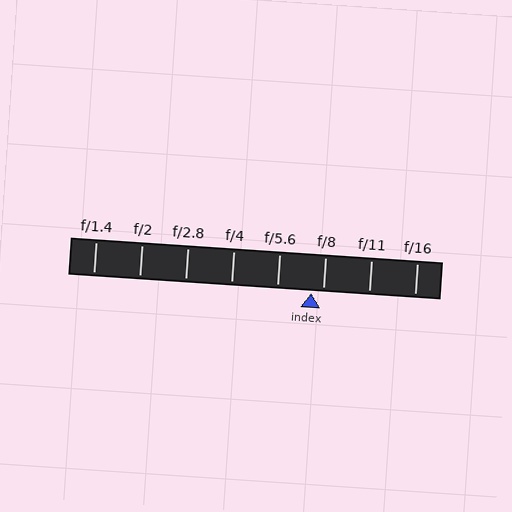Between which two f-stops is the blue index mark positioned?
The index mark is between f/5.6 and f/8.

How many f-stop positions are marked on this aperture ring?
There are 8 f-stop positions marked.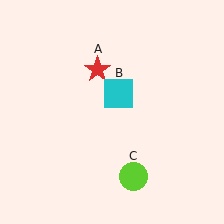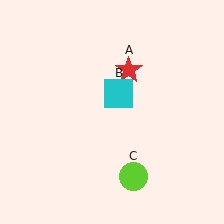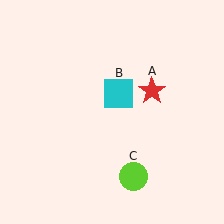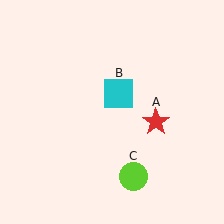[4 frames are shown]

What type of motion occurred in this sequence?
The red star (object A) rotated clockwise around the center of the scene.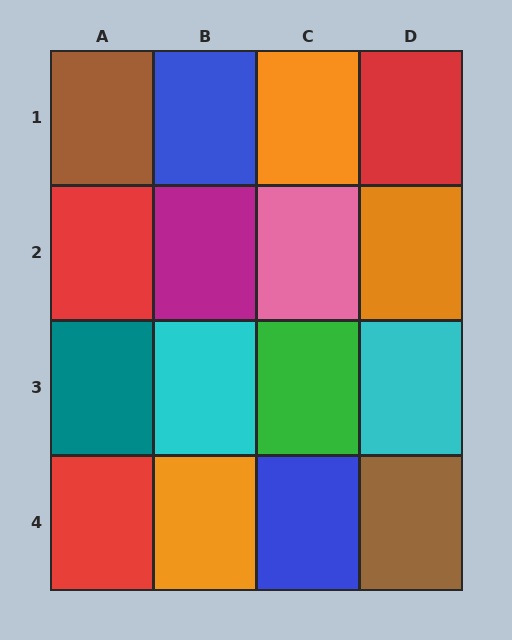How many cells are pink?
1 cell is pink.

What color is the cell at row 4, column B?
Orange.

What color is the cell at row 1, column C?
Orange.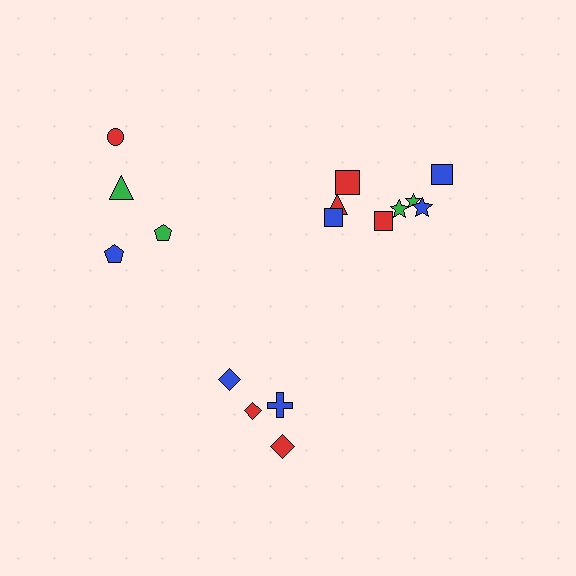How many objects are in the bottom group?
There are 4 objects.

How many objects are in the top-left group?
There are 4 objects.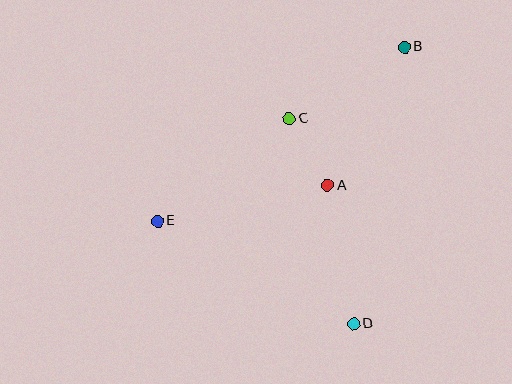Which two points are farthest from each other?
Points B and E are farthest from each other.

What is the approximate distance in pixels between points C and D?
The distance between C and D is approximately 215 pixels.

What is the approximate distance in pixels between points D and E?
The distance between D and E is approximately 222 pixels.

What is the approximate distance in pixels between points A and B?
The distance between A and B is approximately 158 pixels.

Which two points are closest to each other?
Points A and C are closest to each other.